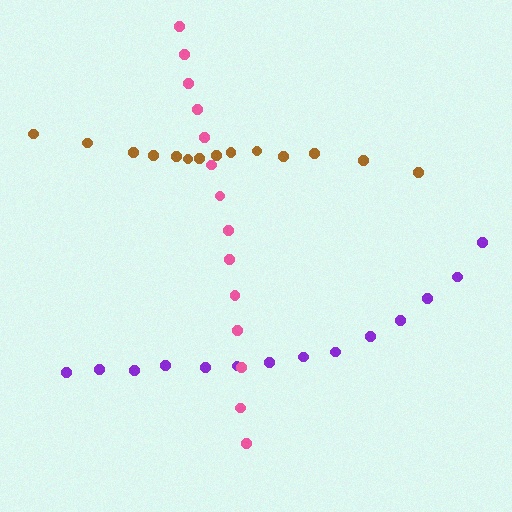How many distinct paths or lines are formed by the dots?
There are 3 distinct paths.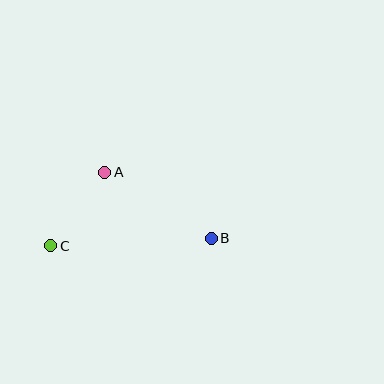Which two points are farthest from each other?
Points B and C are farthest from each other.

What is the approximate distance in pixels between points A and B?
The distance between A and B is approximately 125 pixels.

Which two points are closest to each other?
Points A and C are closest to each other.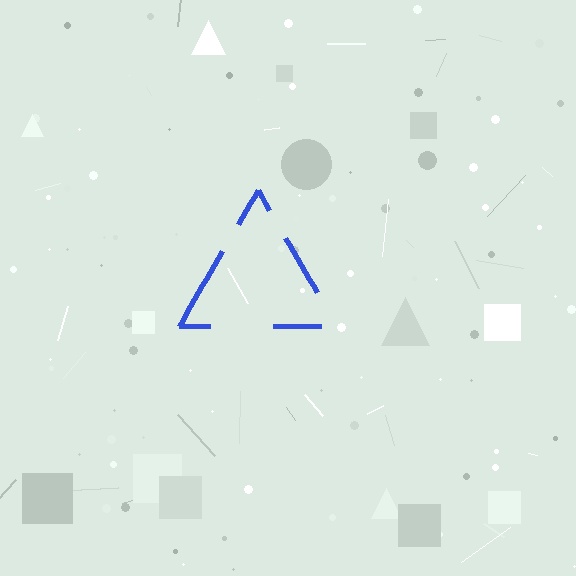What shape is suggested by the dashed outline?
The dashed outline suggests a triangle.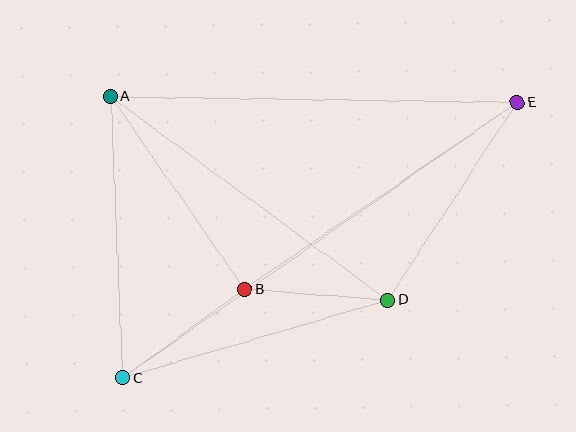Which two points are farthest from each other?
Points C and E are farthest from each other.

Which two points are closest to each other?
Points B and D are closest to each other.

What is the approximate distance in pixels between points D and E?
The distance between D and E is approximately 236 pixels.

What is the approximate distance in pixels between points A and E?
The distance between A and E is approximately 407 pixels.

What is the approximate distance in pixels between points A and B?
The distance between A and B is approximately 235 pixels.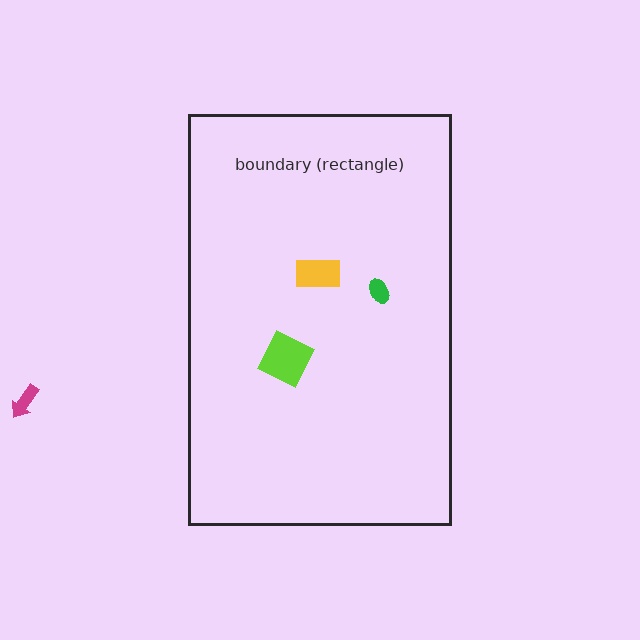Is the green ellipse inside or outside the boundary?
Inside.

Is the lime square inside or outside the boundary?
Inside.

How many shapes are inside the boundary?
3 inside, 1 outside.